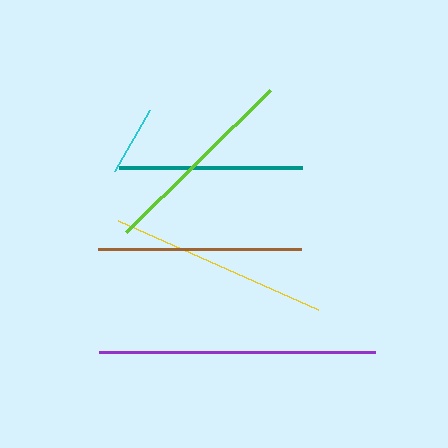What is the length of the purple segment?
The purple segment is approximately 276 pixels long.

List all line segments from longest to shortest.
From longest to shortest: purple, yellow, brown, lime, teal, cyan.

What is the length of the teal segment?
The teal segment is approximately 183 pixels long.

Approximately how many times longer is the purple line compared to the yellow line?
The purple line is approximately 1.3 times the length of the yellow line.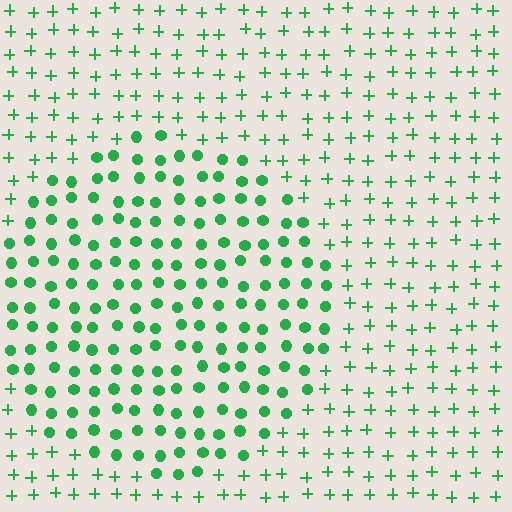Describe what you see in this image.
The image is filled with small green elements arranged in a uniform grid. A circle-shaped region contains circles, while the surrounding area contains plus signs. The boundary is defined purely by the change in element shape.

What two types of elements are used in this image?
The image uses circles inside the circle region and plus signs outside it.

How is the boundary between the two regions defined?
The boundary is defined by a change in element shape: circles inside vs. plus signs outside. All elements share the same color and spacing.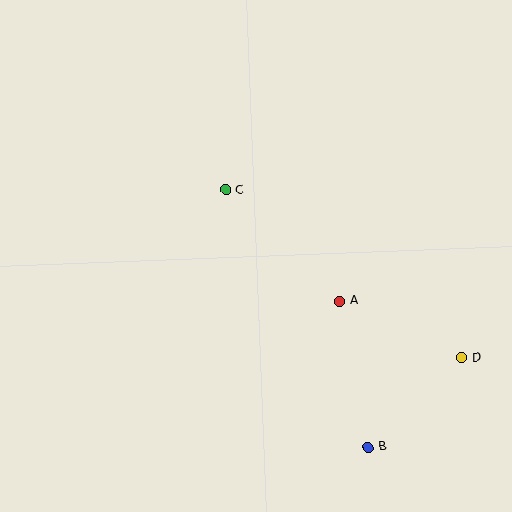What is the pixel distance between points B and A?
The distance between B and A is 149 pixels.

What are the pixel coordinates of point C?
Point C is at (226, 190).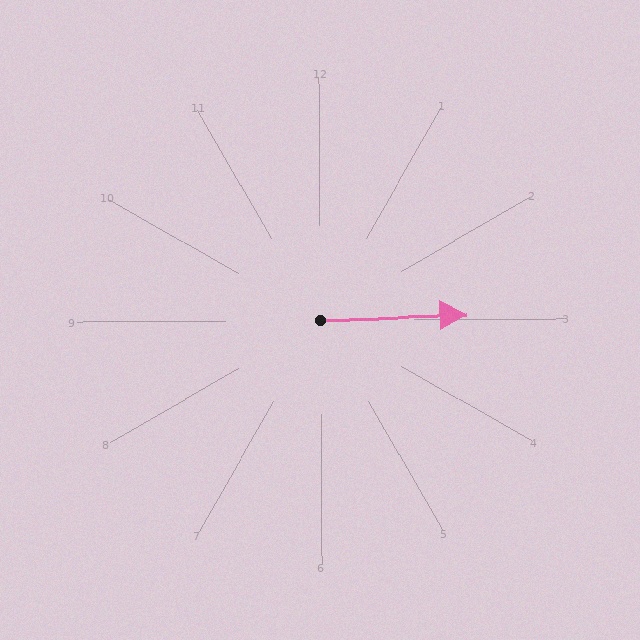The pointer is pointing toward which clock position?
Roughly 3 o'clock.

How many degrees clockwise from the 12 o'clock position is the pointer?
Approximately 88 degrees.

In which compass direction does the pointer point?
East.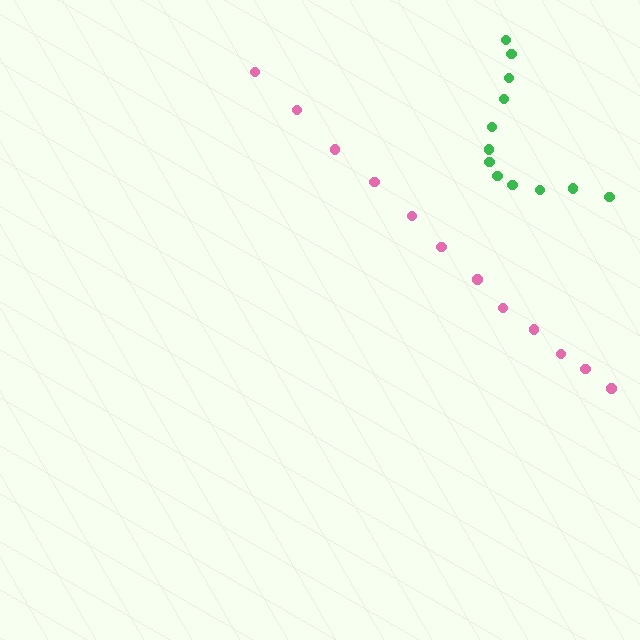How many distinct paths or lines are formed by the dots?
There are 2 distinct paths.